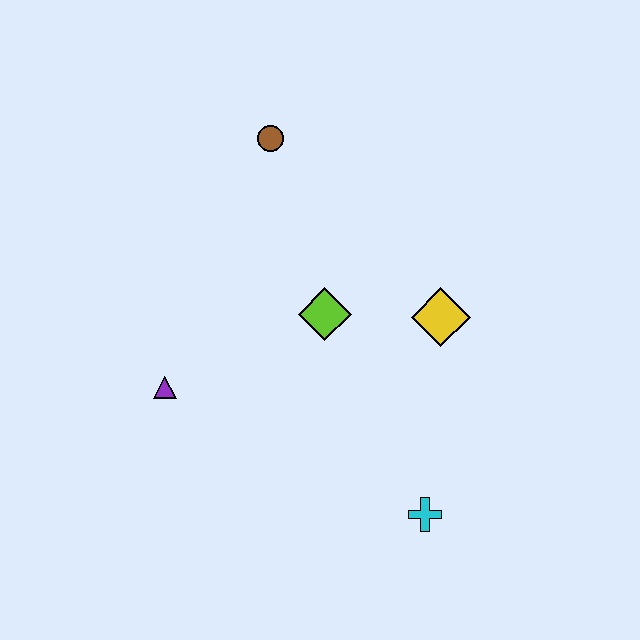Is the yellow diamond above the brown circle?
No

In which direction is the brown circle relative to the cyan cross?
The brown circle is above the cyan cross.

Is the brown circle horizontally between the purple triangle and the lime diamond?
Yes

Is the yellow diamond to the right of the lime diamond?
Yes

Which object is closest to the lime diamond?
The yellow diamond is closest to the lime diamond.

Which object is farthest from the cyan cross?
The brown circle is farthest from the cyan cross.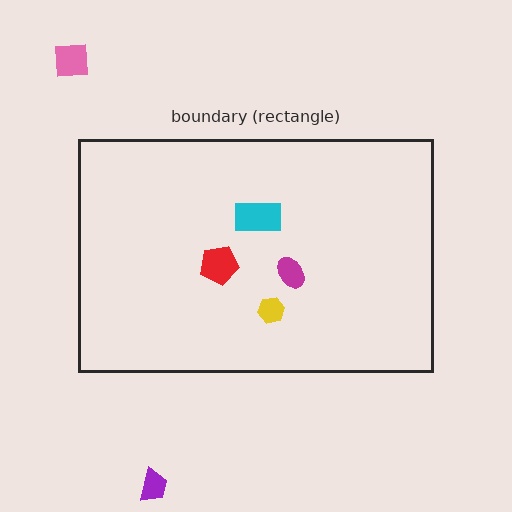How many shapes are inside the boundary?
4 inside, 2 outside.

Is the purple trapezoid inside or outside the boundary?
Outside.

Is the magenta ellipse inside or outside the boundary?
Inside.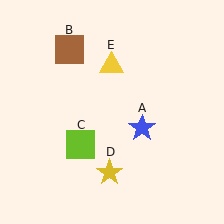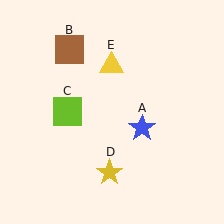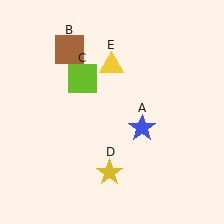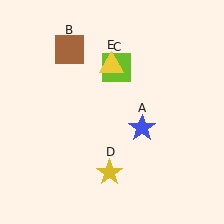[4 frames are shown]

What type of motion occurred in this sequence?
The lime square (object C) rotated clockwise around the center of the scene.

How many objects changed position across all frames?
1 object changed position: lime square (object C).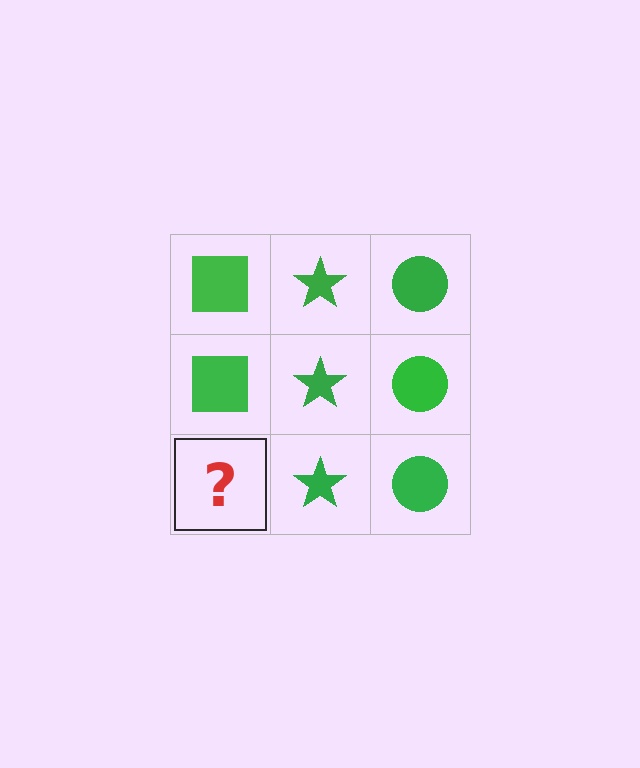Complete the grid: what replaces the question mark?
The question mark should be replaced with a green square.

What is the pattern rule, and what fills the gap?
The rule is that each column has a consistent shape. The gap should be filled with a green square.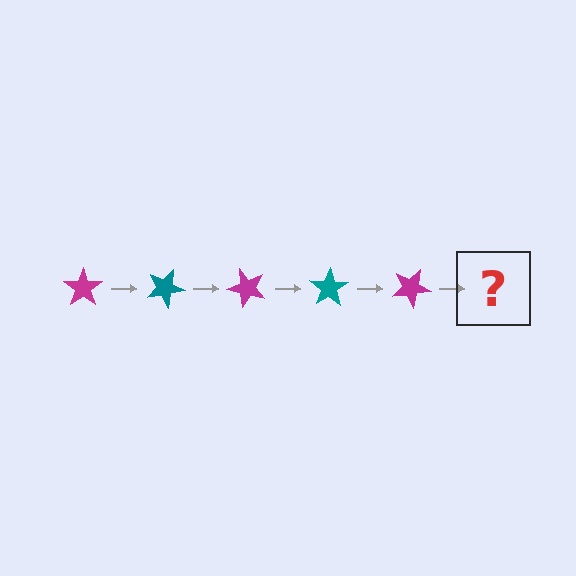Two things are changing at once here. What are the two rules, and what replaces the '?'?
The two rules are that it rotates 25 degrees each step and the color cycles through magenta and teal. The '?' should be a teal star, rotated 125 degrees from the start.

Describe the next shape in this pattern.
It should be a teal star, rotated 125 degrees from the start.